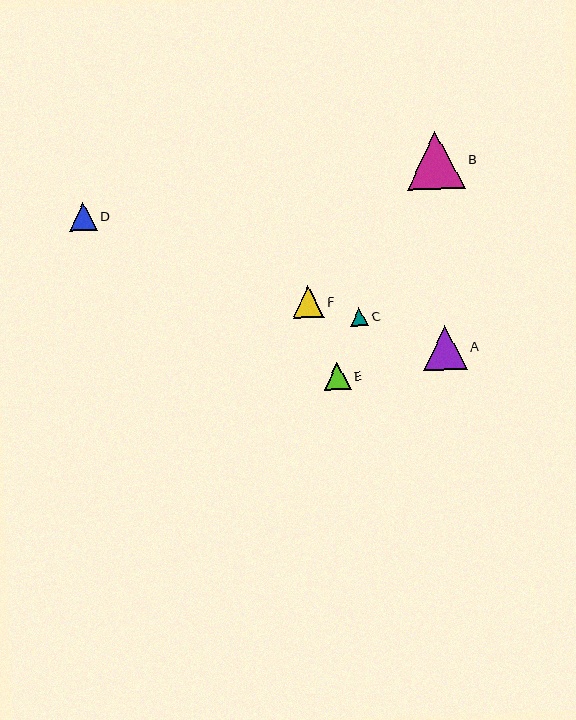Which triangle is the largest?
Triangle B is the largest with a size of approximately 59 pixels.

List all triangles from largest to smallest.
From largest to smallest: B, A, F, D, E, C.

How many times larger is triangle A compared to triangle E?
Triangle A is approximately 1.6 times the size of triangle E.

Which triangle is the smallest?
Triangle C is the smallest with a size of approximately 18 pixels.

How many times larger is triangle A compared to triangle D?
Triangle A is approximately 1.6 times the size of triangle D.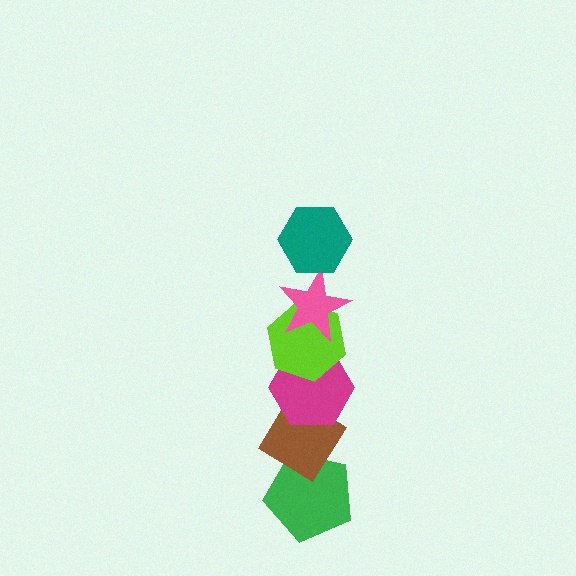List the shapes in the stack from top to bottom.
From top to bottom: the teal hexagon, the pink star, the lime hexagon, the magenta hexagon, the brown diamond, the green pentagon.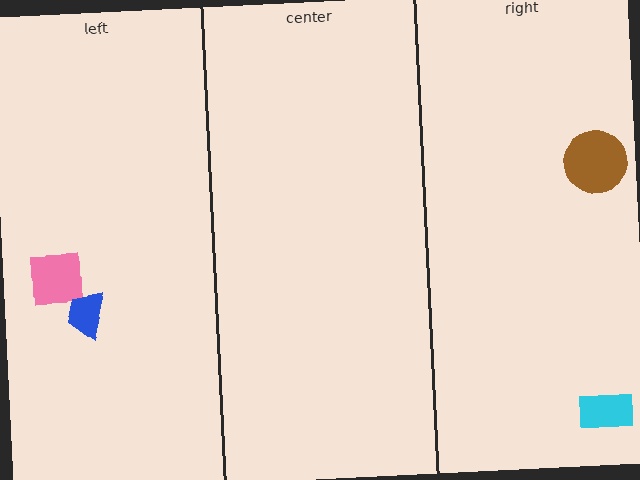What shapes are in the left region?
The pink square, the blue trapezoid.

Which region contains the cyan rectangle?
The right region.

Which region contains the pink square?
The left region.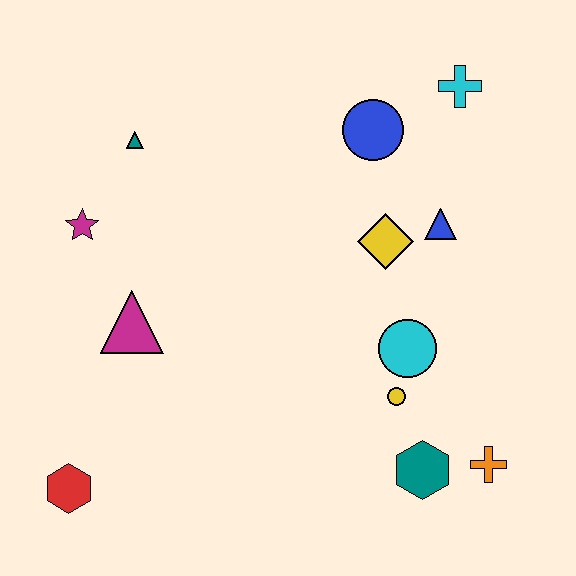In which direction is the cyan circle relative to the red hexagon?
The cyan circle is to the right of the red hexagon.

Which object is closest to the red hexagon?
The magenta triangle is closest to the red hexagon.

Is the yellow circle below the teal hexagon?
No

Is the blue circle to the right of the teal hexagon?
No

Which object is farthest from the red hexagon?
The cyan cross is farthest from the red hexagon.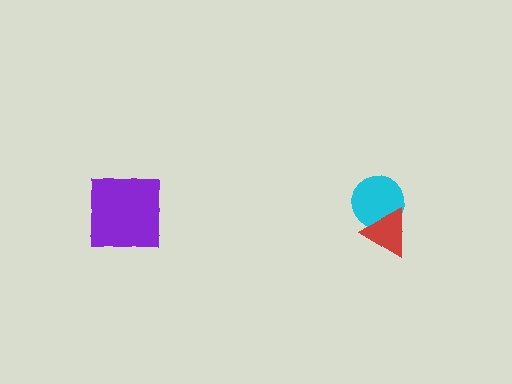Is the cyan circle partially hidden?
Yes, it is partially covered by another shape.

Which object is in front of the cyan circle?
The red triangle is in front of the cyan circle.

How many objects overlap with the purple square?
0 objects overlap with the purple square.